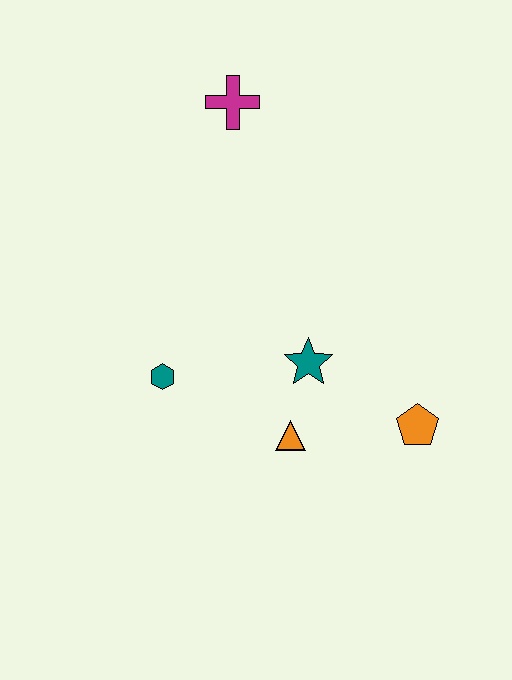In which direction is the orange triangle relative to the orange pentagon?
The orange triangle is to the left of the orange pentagon.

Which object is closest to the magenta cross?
The teal star is closest to the magenta cross.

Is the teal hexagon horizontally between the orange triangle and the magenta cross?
No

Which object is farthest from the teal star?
The magenta cross is farthest from the teal star.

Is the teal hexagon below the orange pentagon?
No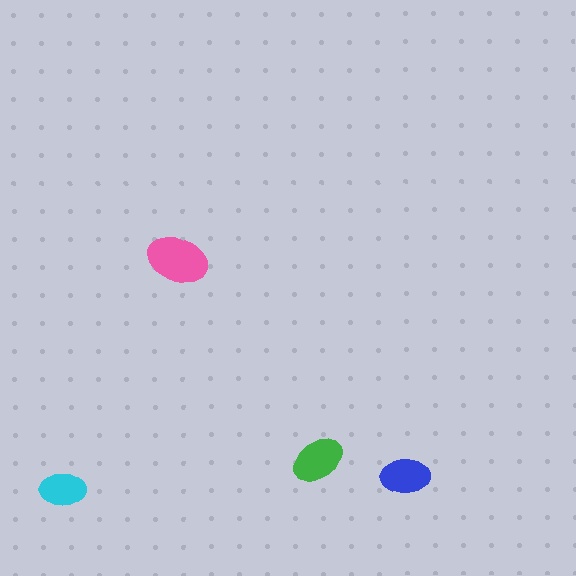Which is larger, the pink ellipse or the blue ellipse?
The pink one.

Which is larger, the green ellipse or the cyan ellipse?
The green one.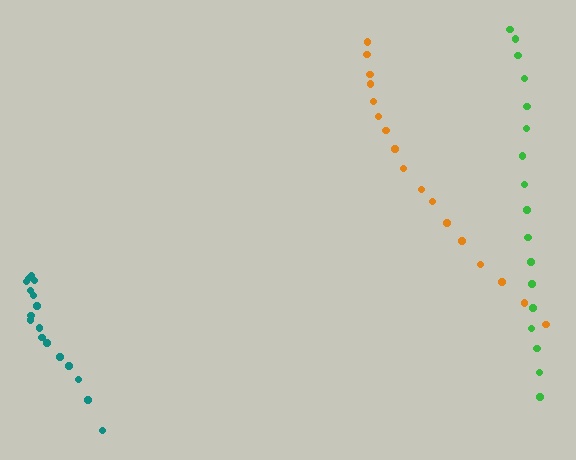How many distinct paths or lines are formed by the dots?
There are 3 distinct paths.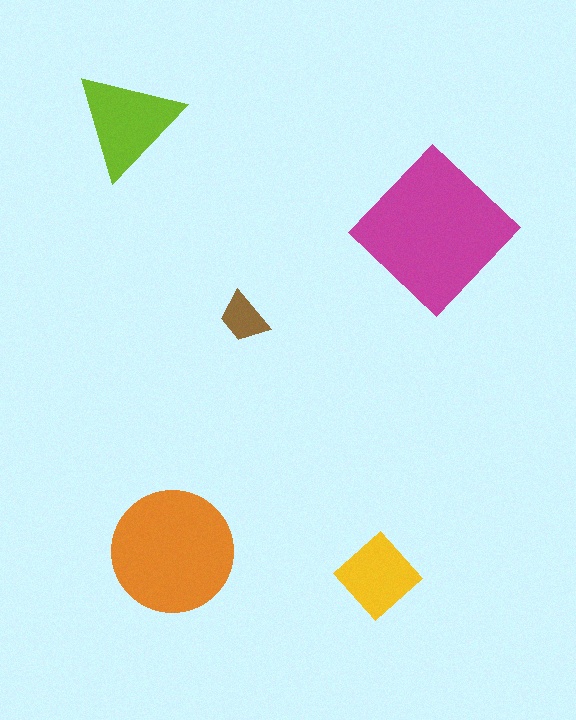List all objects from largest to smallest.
The magenta diamond, the orange circle, the lime triangle, the yellow diamond, the brown trapezoid.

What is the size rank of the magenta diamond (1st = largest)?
1st.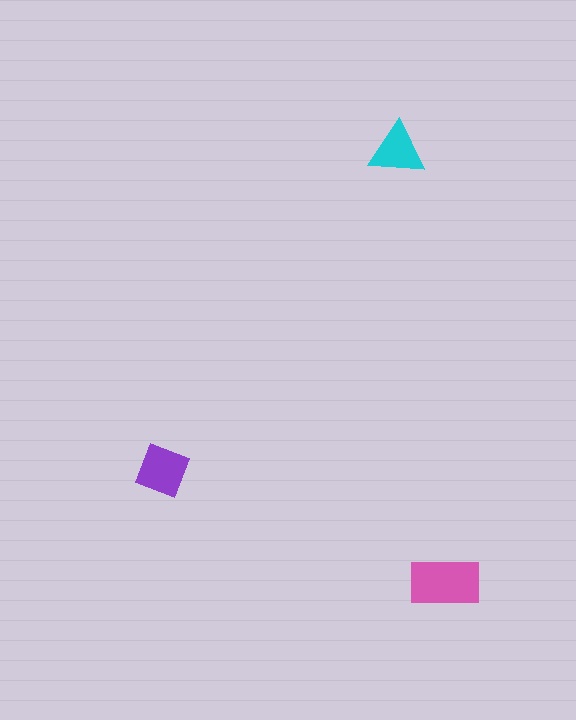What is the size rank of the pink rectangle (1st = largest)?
1st.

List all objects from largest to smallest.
The pink rectangle, the purple square, the cyan triangle.